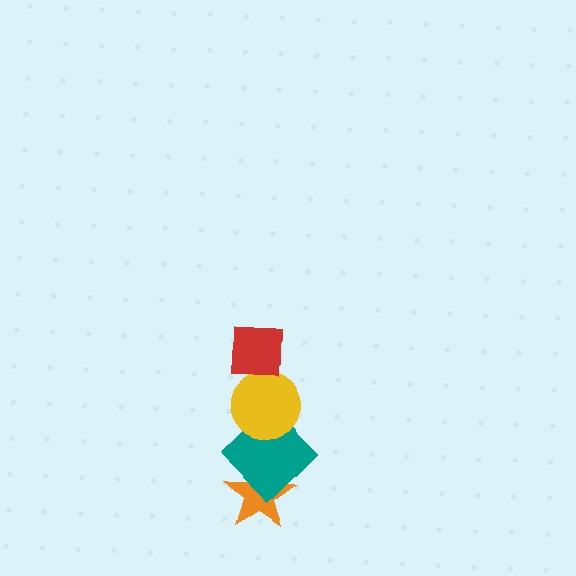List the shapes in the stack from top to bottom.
From top to bottom: the red square, the yellow circle, the teal diamond, the orange star.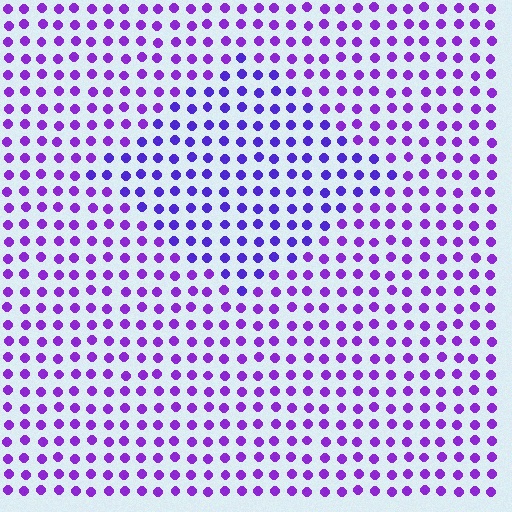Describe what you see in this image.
The image is filled with small purple elements in a uniform arrangement. A diamond-shaped region is visible where the elements are tinted to a slightly different hue, forming a subtle color boundary.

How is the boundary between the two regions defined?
The boundary is defined purely by a slight shift in hue (about 22 degrees). Spacing, size, and orientation are identical on both sides.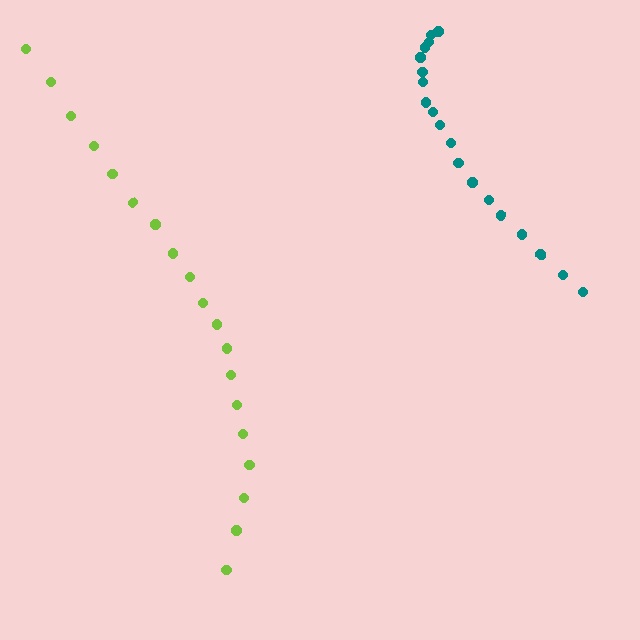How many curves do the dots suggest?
There are 2 distinct paths.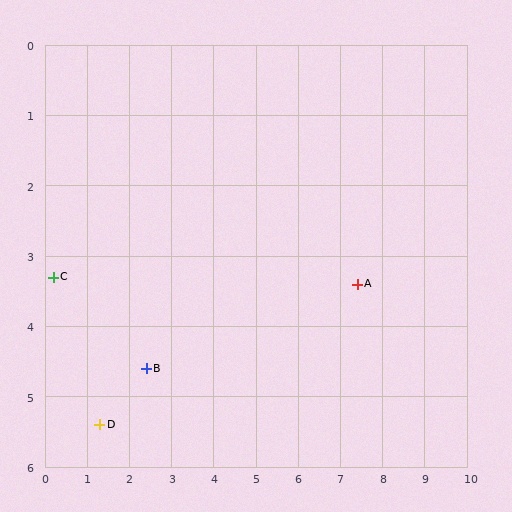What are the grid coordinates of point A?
Point A is at approximately (7.4, 3.4).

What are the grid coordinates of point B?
Point B is at approximately (2.4, 4.6).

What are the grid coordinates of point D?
Point D is at approximately (1.3, 5.4).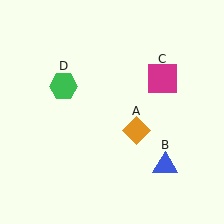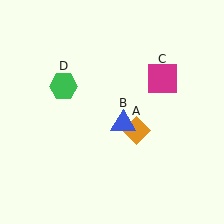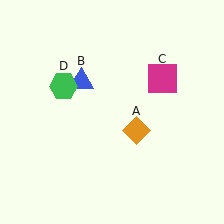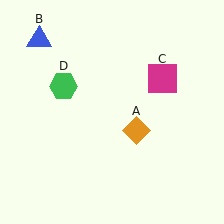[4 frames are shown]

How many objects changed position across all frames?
1 object changed position: blue triangle (object B).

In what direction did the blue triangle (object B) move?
The blue triangle (object B) moved up and to the left.